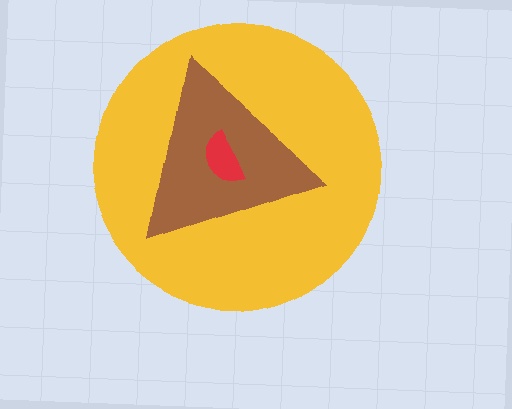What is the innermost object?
The red semicircle.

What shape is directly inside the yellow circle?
The brown triangle.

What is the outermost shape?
The yellow circle.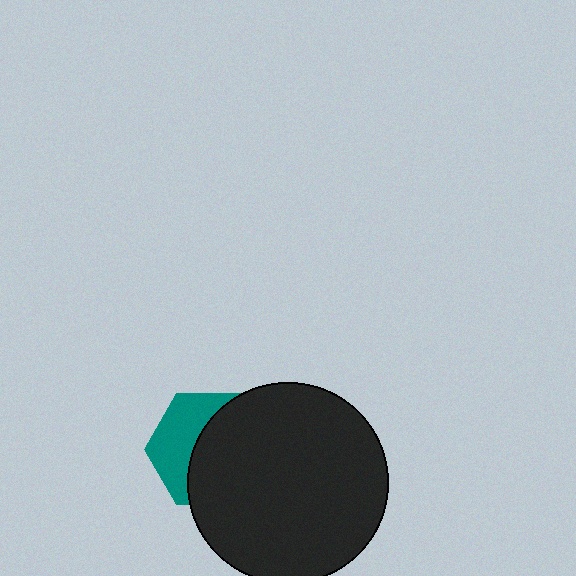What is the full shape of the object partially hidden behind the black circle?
The partially hidden object is a teal hexagon.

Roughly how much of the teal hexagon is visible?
A small part of it is visible (roughly 41%).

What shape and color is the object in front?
The object in front is a black circle.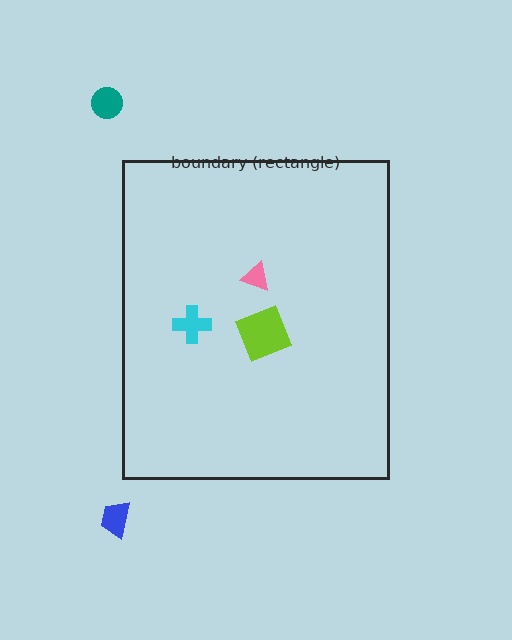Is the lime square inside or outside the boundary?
Inside.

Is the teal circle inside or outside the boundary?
Outside.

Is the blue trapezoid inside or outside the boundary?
Outside.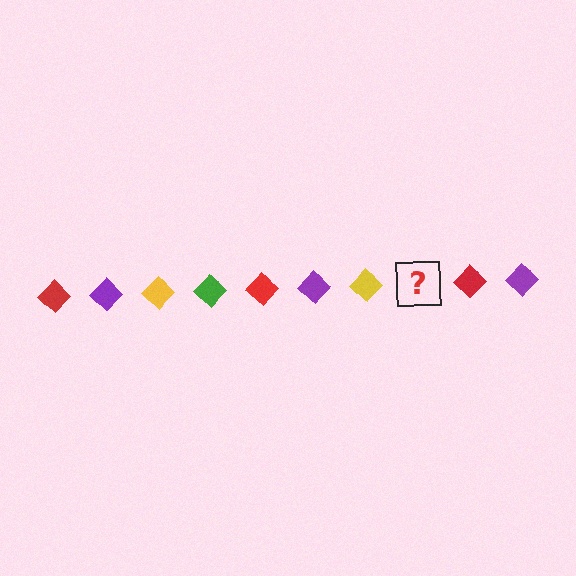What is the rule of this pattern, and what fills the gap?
The rule is that the pattern cycles through red, purple, yellow, green diamonds. The gap should be filled with a green diamond.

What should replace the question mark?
The question mark should be replaced with a green diamond.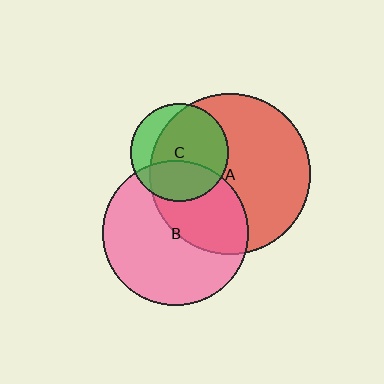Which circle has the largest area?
Circle A (red).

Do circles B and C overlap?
Yes.